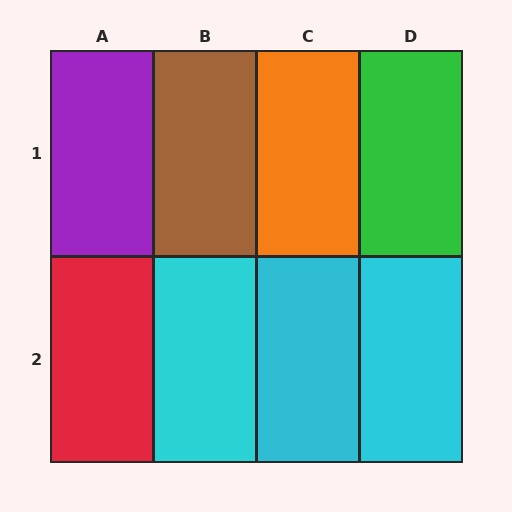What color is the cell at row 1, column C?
Orange.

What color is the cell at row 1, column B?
Brown.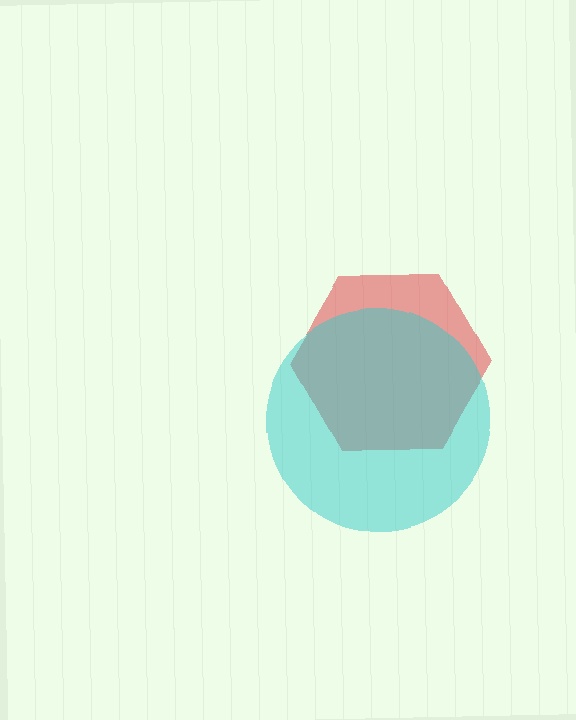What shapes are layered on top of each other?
The layered shapes are: a red hexagon, a cyan circle.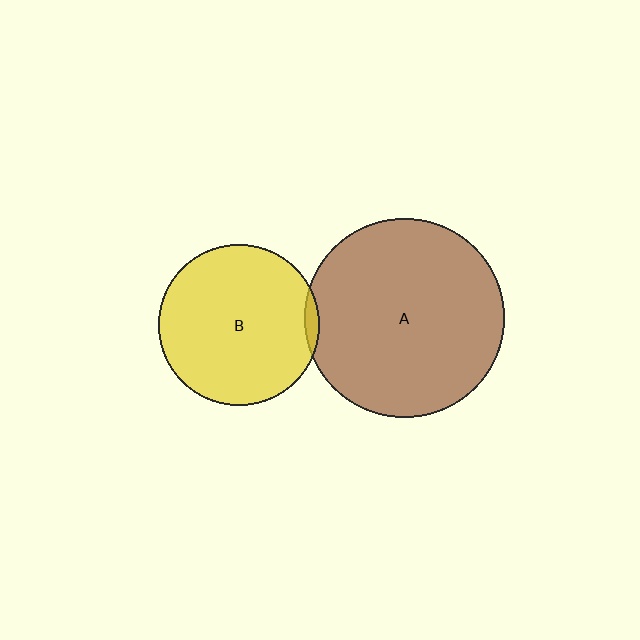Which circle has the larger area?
Circle A (brown).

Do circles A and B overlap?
Yes.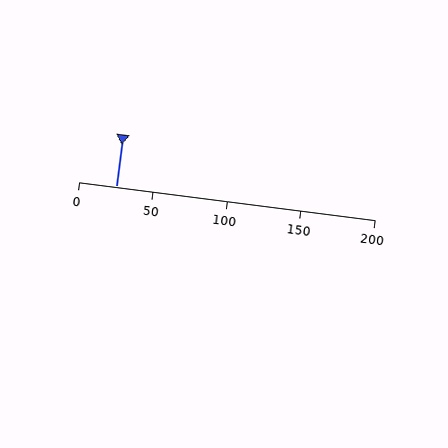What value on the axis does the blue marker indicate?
The marker indicates approximately 25.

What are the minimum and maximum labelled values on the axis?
The axis runs from 0 to 200.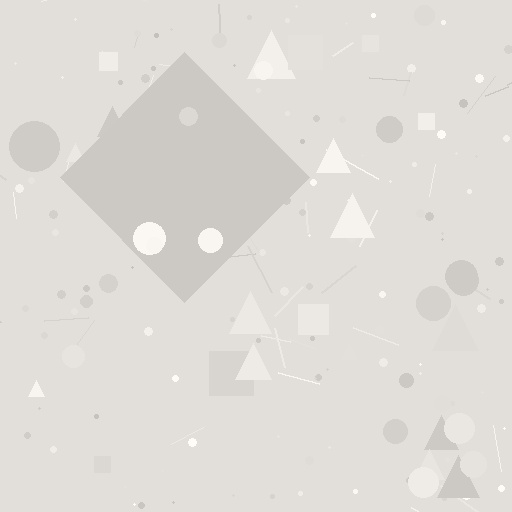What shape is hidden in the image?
A diamond is hidden in the image.